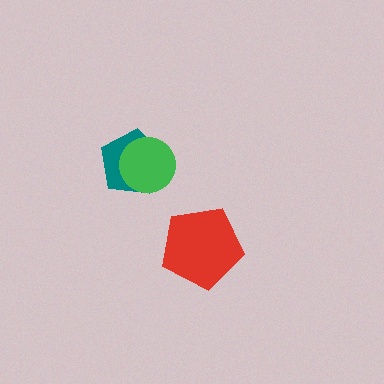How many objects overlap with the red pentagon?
0 objects overlap with the red pentagon.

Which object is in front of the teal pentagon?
The green circle is in front of the teal pentagon.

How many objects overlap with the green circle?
1 object overlaps with the green circle.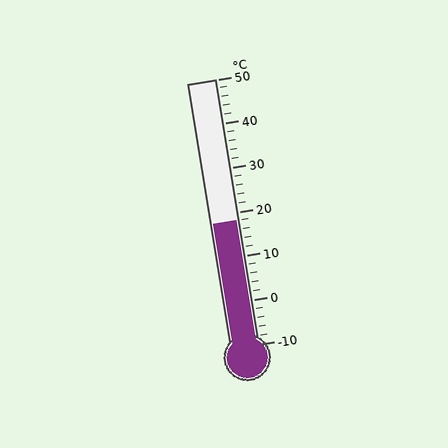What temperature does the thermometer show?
The thermometer shows approximately 18°C.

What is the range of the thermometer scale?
The thermometer scale ranges from -10°C to 50°C.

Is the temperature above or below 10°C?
The temperature is above 10°C.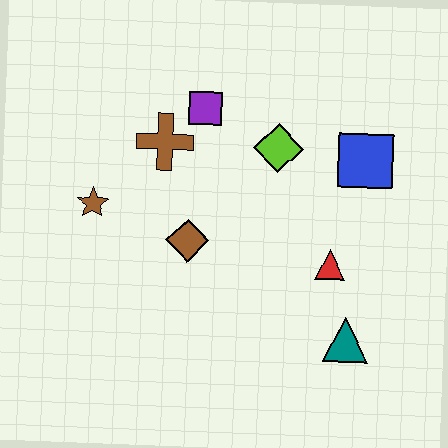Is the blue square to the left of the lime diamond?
No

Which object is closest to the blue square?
The lime diamond is closest to the blue square.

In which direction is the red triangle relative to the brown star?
The red triangle is to the right of the brown star.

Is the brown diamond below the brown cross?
Yes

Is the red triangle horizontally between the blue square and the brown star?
Yes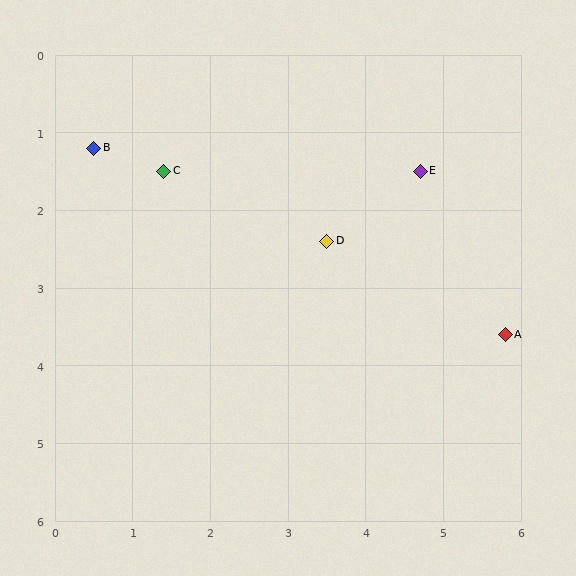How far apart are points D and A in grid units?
Points D and A are about 2.6 grid units apart.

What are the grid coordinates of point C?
Point C is at approximately (1.4, 1.5).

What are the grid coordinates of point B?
Point B is at approximately (0.5, 1.2).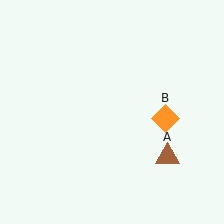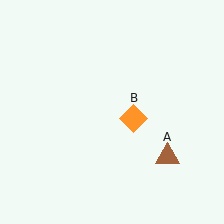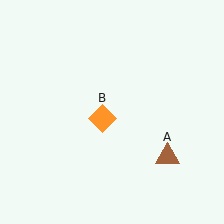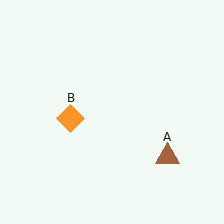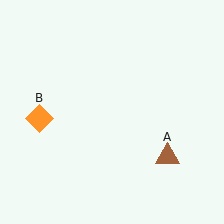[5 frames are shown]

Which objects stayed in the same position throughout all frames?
Brown triangle (object A) remained stationary.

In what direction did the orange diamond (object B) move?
The orange diamond (object B) moved left.